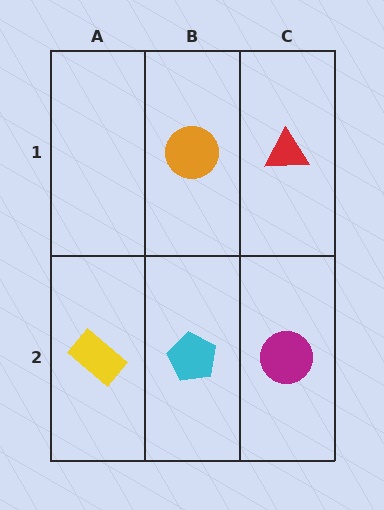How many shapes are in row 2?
3 shapes.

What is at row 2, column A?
A yellow rectangle.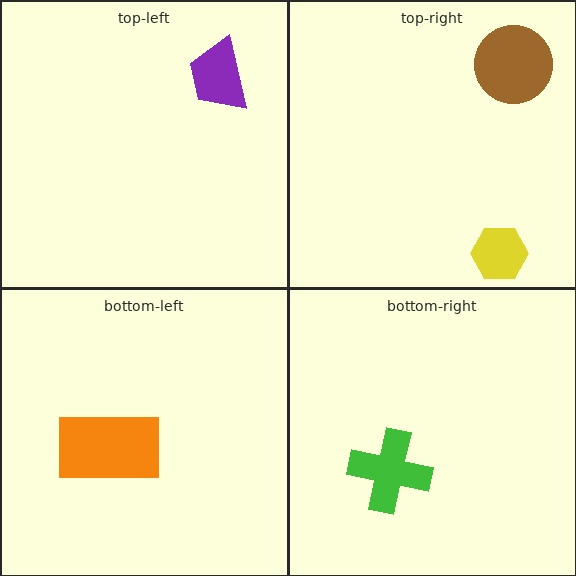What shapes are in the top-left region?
The purple trapezoid.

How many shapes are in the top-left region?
1.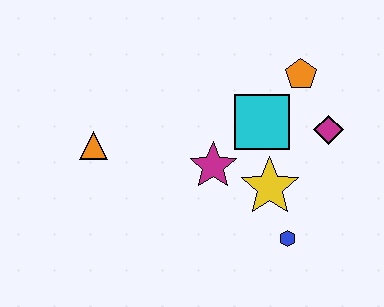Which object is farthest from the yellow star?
The orange triangle is farthest from the yellow star.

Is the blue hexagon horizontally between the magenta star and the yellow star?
No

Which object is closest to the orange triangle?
The magenta star is closest to the orange triangle.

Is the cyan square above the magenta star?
Yes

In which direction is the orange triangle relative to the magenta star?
The orange triangle is to the left of the magenta star.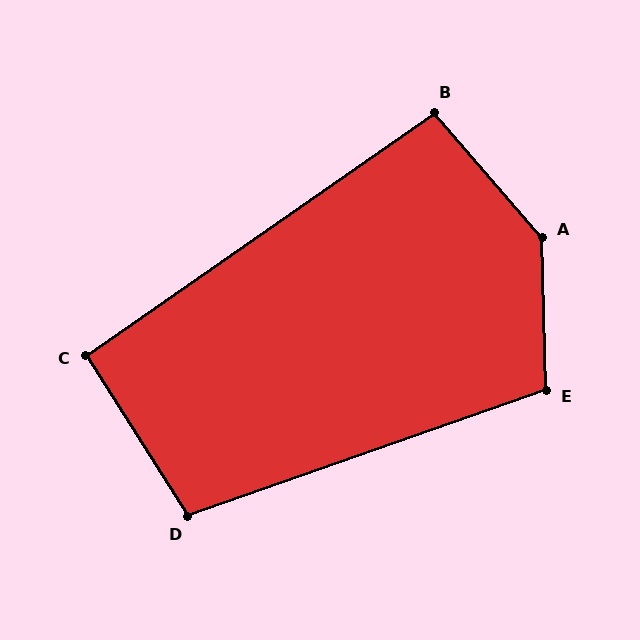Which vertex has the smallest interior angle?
C, at approximately 93 degrees.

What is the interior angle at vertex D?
Approximately 103 degrees (obtuse).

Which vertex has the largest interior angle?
A, at approximately 141 degrees.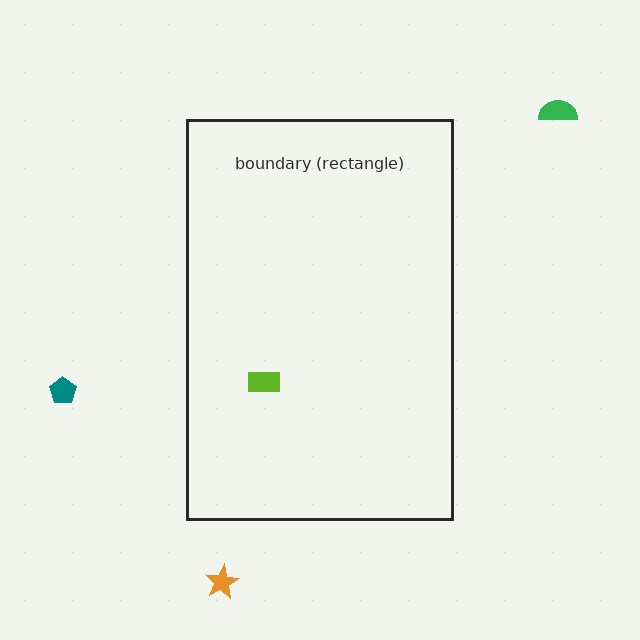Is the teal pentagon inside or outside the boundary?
Outside.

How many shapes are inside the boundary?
1 inside, 3 outside.